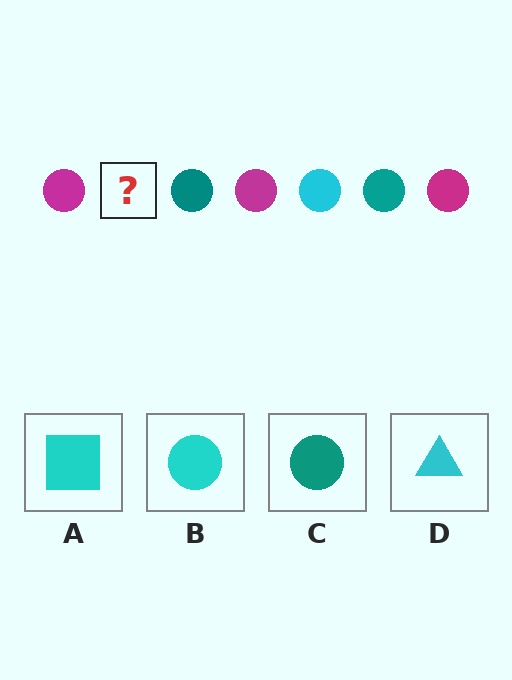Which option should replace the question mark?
Option B.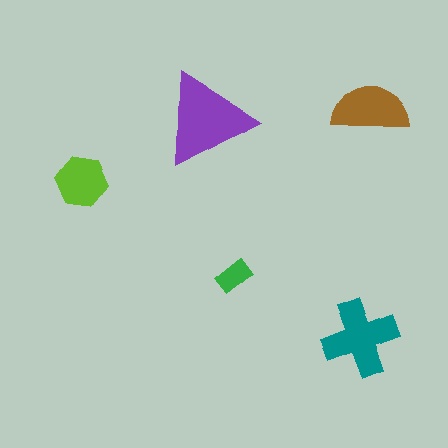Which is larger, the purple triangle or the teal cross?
The purple triangle.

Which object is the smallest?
The green rectangle.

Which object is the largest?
The purple triangle.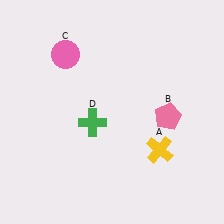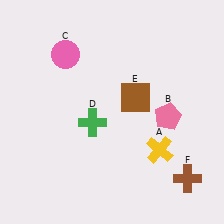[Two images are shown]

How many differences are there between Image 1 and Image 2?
There are 2 differences between the two images.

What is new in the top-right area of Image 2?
A brown square (E) was added in the top-right area of Image 2.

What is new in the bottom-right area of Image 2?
A brown cross (F) was added in the bottom-right area of Image 2.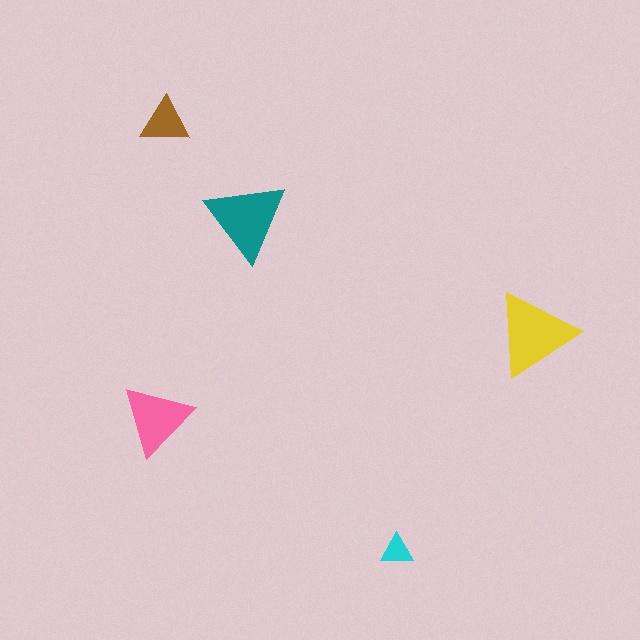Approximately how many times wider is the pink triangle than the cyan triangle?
About 2 times wider.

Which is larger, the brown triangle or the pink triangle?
The pink one.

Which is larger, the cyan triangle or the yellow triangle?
The yellow one.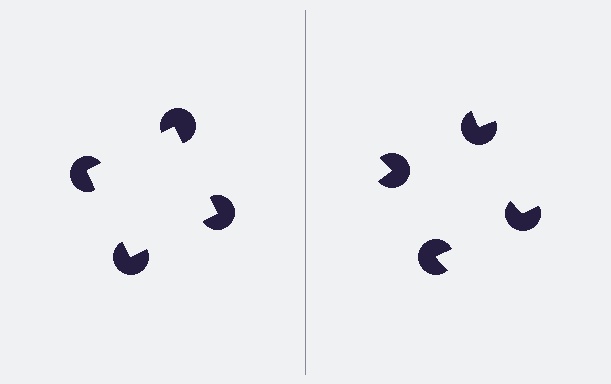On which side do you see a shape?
An illusory square appears on the left side. On the right side the wedge cuts are rotated, so no coherent shape forms.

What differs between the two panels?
The pac-man discs are positioned identically on both sides; only the wedge orientations differ. On the left they align to a square; on the right they are misaligned.